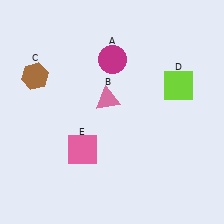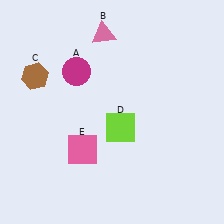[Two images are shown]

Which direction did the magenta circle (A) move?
The magenta circle (A) moved left.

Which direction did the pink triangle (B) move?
The pink triangle (B) moved up.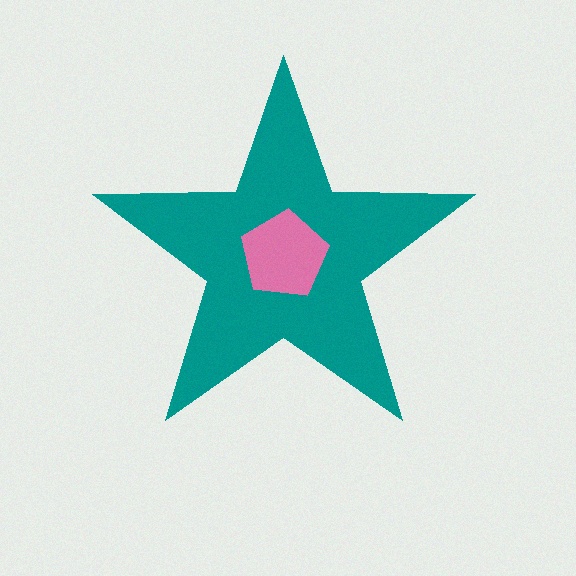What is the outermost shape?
The teal star.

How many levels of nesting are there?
2.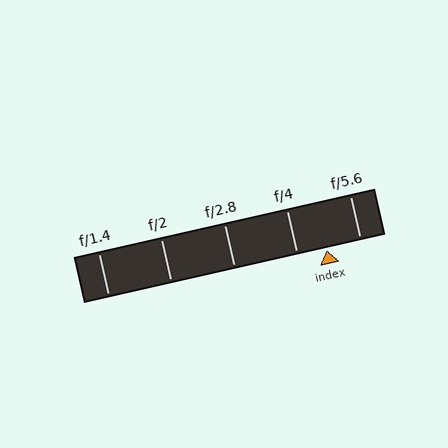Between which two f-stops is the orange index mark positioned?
The index mark is between f/4 and f/5.6.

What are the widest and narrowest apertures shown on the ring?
The widest aperture shown is f/1.4 and the narrowest is f/5.6.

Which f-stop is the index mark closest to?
The index mark is closest to f/4.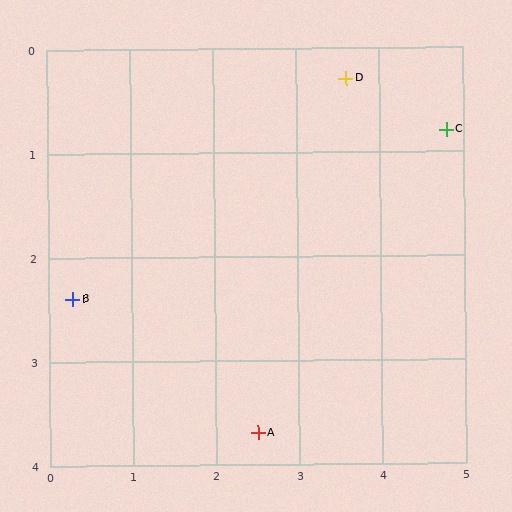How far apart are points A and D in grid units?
Points A and D are about 3.6 grid units apart.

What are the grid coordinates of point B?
Point B is at approximately (0.3, 2.4).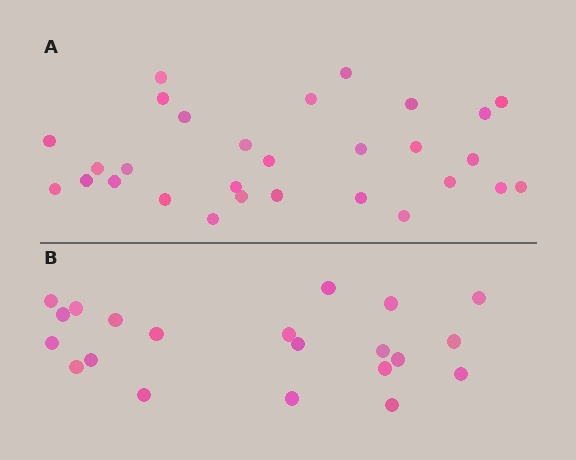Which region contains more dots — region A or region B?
Region A (the top region) has more dots.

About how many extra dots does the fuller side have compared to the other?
Region A has roughly 8 or so more dots than region B.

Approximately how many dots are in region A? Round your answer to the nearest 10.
About 30 dots. (The exact count is 29, which rounds to 30.)